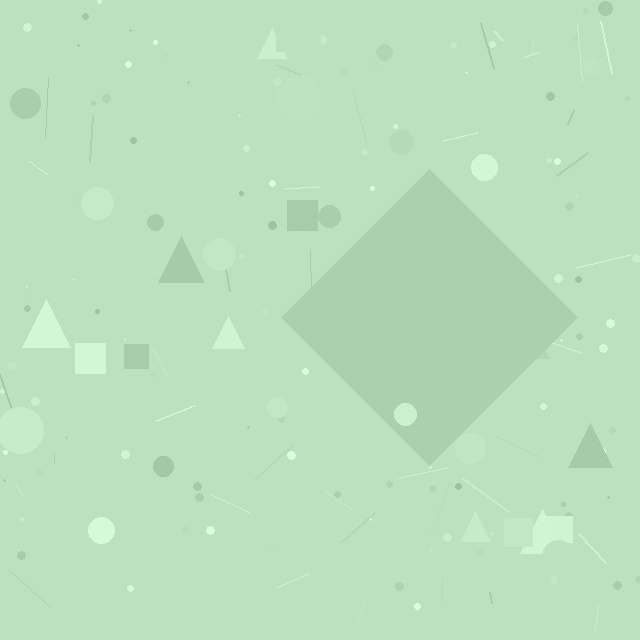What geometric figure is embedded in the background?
A diamond is embedded in the background.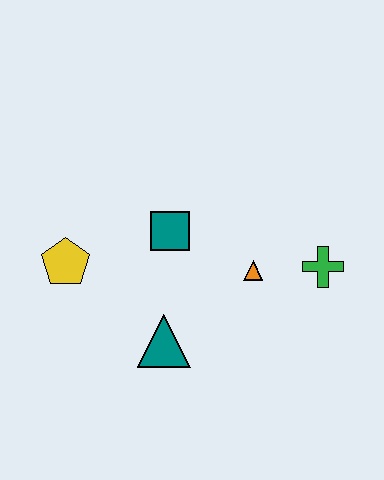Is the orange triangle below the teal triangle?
No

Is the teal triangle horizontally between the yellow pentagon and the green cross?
Yes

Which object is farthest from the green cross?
The yellow pentagon is farthest from the green cross.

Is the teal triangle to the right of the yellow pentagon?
Yes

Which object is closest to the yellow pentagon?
The teal square is closest to the yellow pentagon.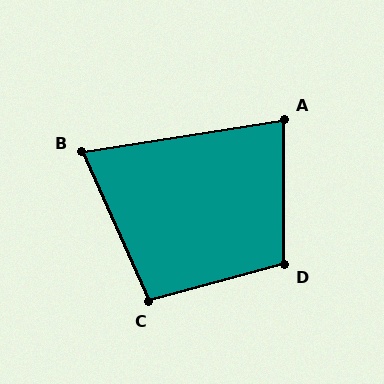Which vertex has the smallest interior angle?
B, at approximately 75 degrees.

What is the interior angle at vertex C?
Approximately 99 degrees (obtuse).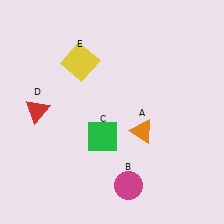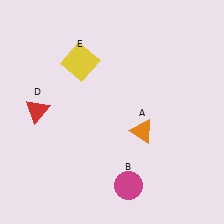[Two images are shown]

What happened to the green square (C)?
The green square (C) was removed in Image 2. It was in the bottom-left area of Image 1.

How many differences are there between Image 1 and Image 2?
There is 1 difference between the two images.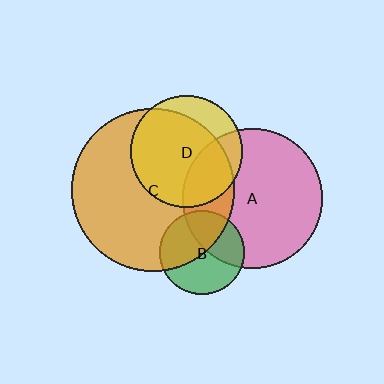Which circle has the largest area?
Circle C (orange).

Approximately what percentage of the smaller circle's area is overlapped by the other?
Approximately 30%.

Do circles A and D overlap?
Yes.